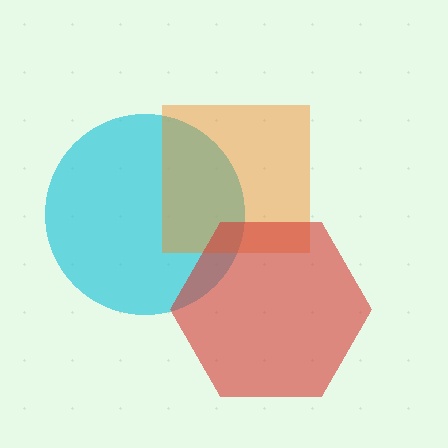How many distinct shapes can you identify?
There are 3 distinct shapes: a cyan circle, an orange square, a red hexagon.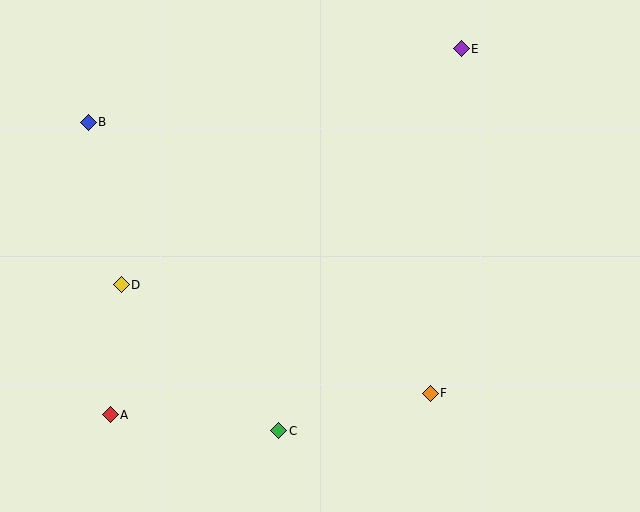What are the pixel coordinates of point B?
Point B is at (88, 122).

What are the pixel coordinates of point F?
Point F is at (430, 393).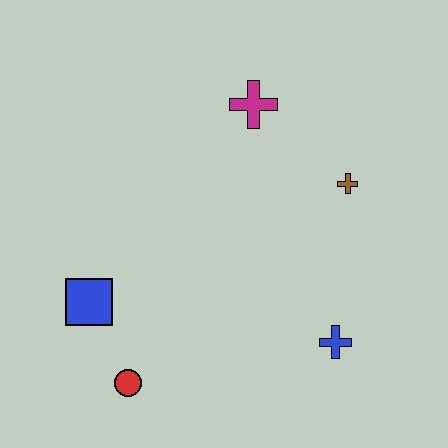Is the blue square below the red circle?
No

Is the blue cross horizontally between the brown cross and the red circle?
Yes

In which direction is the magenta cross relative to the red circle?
The magenta cross is above the red circle.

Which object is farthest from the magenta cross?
The red circle is farthest from the magenta cross.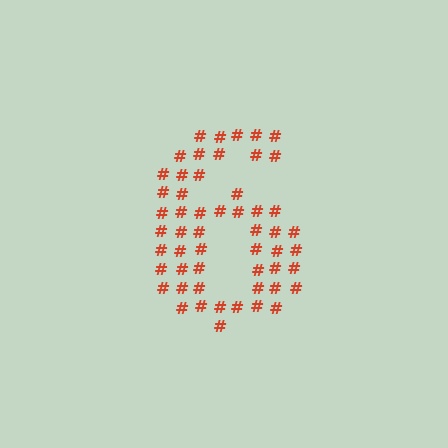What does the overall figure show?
The overall figure shows the digit 6.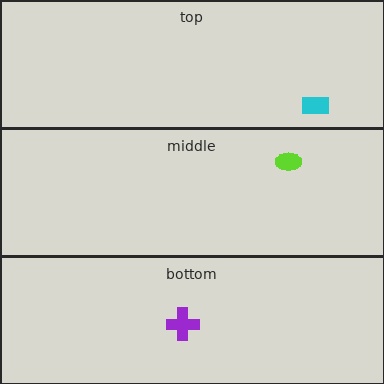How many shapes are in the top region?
1.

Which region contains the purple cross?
The bottom region.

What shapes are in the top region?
The cyan rectangle.